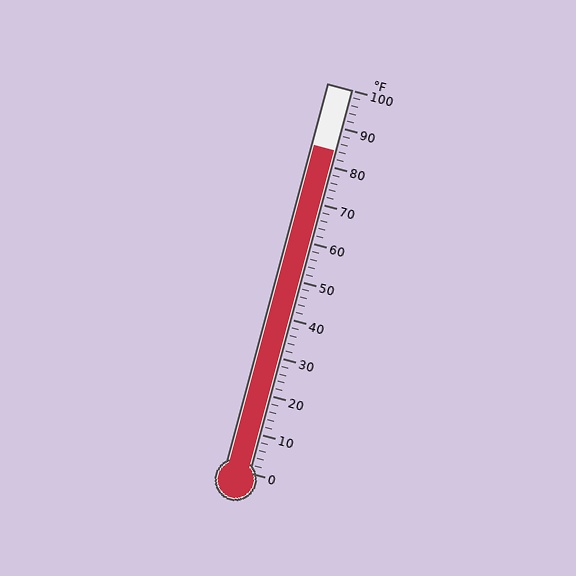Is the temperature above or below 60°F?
The temperature is above 60°F.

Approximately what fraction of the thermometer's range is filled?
The thermometer is filled to approximately 85% of its range.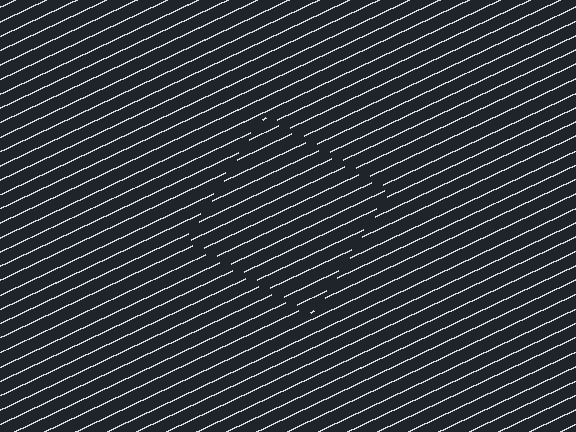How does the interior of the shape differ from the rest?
The interior of the shape contains the same grating, shifted by half a period — the contour is defined by the phase discontinuity where line-ends from the inner and outer gratings abut.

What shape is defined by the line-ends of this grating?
An illusory square. The interior of the shape contains the same grating, shifted by half a period — the contour is defined by the phase discontinuity where line-ends from the inner and outer gratings abut.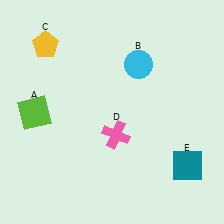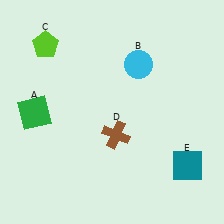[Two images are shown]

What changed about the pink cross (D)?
In Image 1, D is pink. In Image 2, it changed to brown.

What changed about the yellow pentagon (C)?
In Image 1, C is yellow. In Image 2, it changed to lime.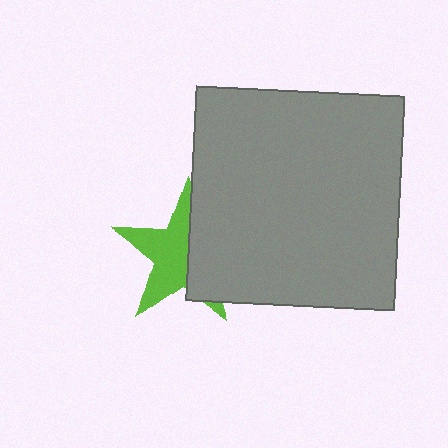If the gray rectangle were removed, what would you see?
You would see the complete lime star.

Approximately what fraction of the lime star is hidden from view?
Roughly 43% of the lime star is hidden behind the gray rectangle.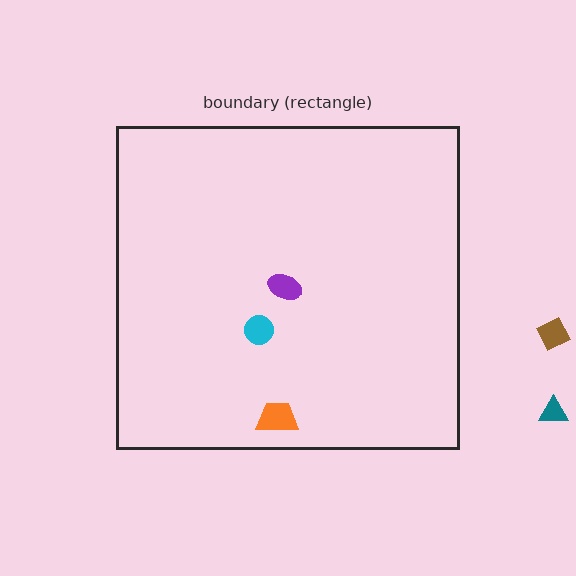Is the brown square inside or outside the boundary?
Outside.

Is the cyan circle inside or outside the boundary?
Inside.